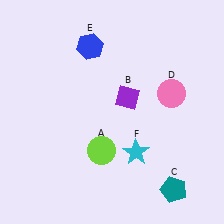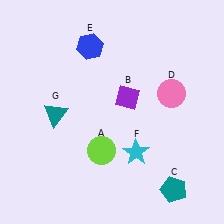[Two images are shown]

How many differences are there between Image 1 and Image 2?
There is 1 difference between the two images.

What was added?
A teal triangle (G) was added in Image 2.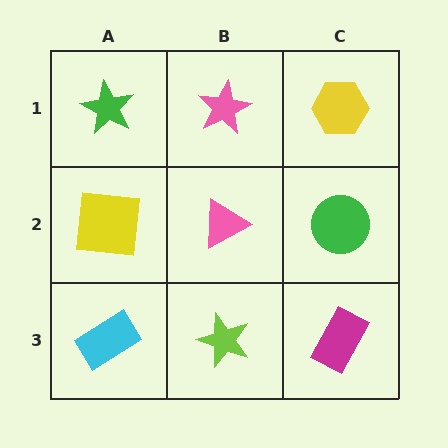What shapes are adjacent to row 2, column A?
A green star (row 1, column A), a cyan rectangle (row 3, column A), a pink triangle (row 2, column B).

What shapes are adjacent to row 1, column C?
A green circle (row 2, column C), a pink star (row 1, column B).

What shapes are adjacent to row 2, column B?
A pink star (row 1, column B), a lime star (row 3, column B), a yellow square (row 2, column A), a green circle (row 2, column C).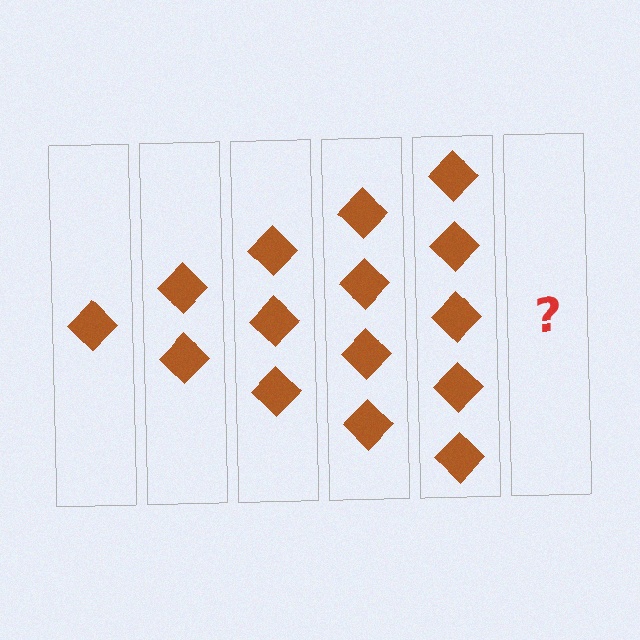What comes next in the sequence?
The next element should be 6 diamonds.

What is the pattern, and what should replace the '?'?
The pattern is that each step adds one more diamond. The '?' should be 6 diamonds.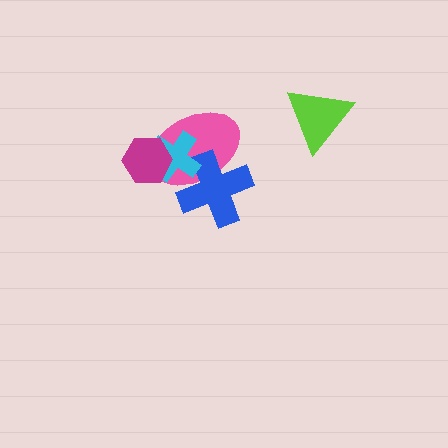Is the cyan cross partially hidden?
Yes, it is partially covered by another shape.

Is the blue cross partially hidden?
Yes, it is partially covered by another shape.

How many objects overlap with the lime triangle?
0 objects overlap with the lime triangle.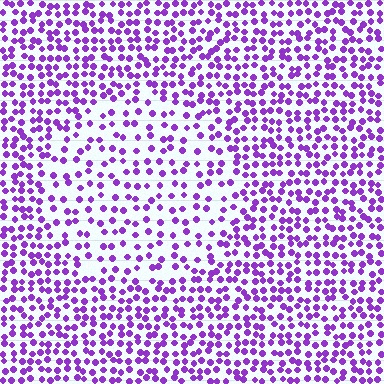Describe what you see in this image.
The image contains small purple elements arranged at two different densities. A circle-shaped region is visible where the elements are less densely packed than the surrounding area.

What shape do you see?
I see a circle.